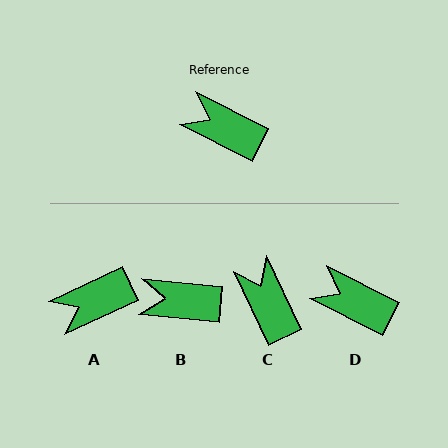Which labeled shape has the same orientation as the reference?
D.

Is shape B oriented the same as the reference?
No, it is off by about 21 degrees.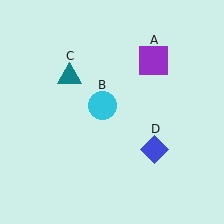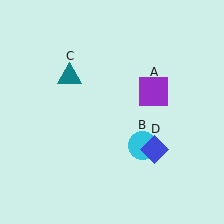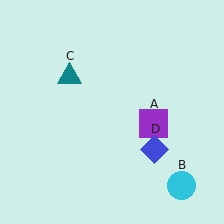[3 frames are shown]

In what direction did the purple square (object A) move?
The purple square (object A) moved down.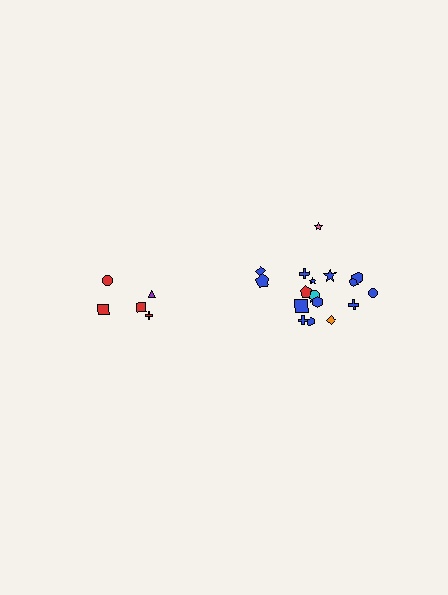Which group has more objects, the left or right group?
The right group.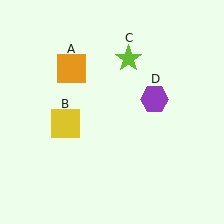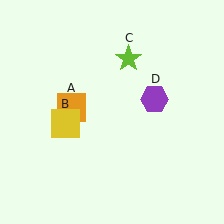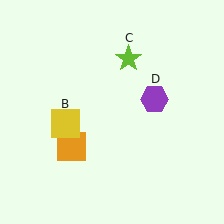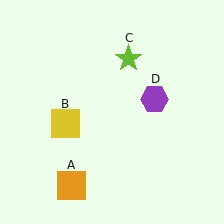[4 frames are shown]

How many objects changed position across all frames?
1 object changed position: orange square (object A).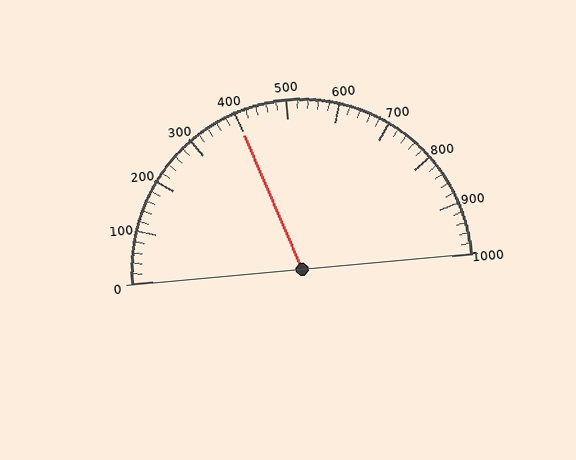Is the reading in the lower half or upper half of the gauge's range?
The reading is in the lower half of the range (0 to 1000).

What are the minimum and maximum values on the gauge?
The gauge ranges from 0 to 1000.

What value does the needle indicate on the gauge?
The needle indicates approximately 400.